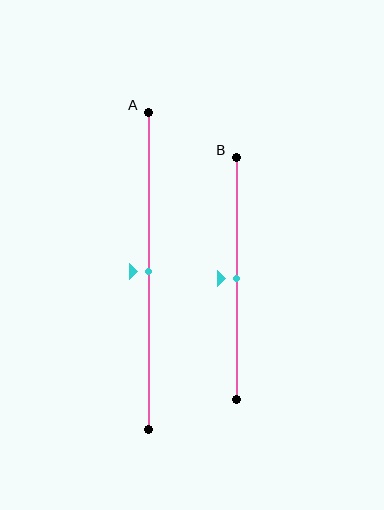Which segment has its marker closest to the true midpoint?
Segment A has its marker closest to the true midpoint.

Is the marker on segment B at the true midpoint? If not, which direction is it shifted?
Yes, the marker on segment B is at the true midpoint.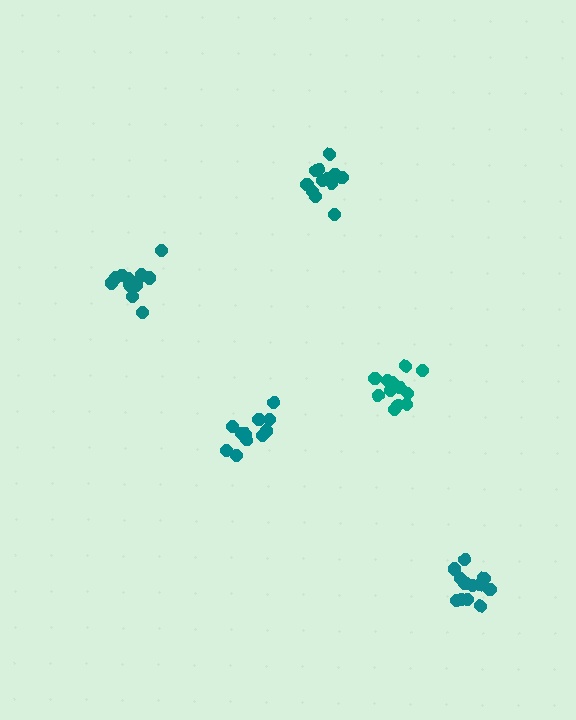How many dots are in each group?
Group 1: 13 dots, Group 2: 11 dots, Group 3: 12 dots, Group 4: 13 dots, Group 5: 12 dots (61 total).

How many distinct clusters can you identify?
There are 5 distinct clusters.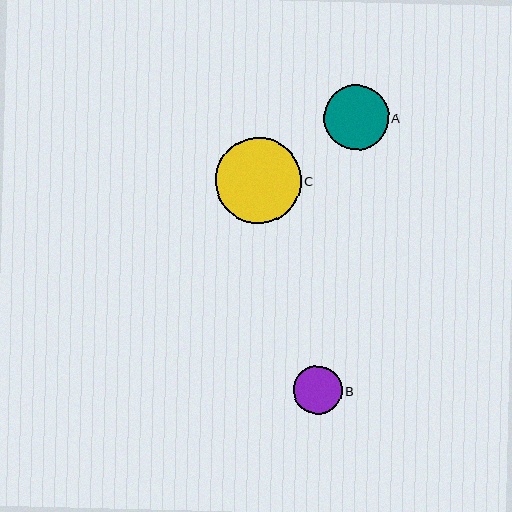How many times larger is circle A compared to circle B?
Circle A is approximately 1.3 times the size of circle B.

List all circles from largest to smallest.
From largest to smallest: C, A, B.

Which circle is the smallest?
Circle B is the smallest with a size of approximately 48 pixels.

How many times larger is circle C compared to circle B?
Circle C is approximately 1.8 times the size of circle B.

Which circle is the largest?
Circle C is the largest with a size of approximately 85 pixels.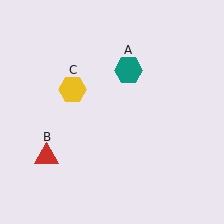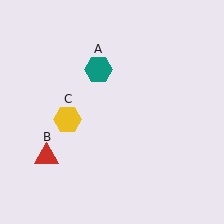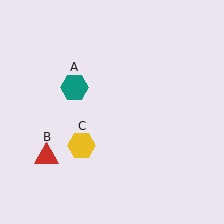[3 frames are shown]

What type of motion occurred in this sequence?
The teal hexagon (object A), yellow hexagon (object C) rotated counterclockwise around the center of the scene.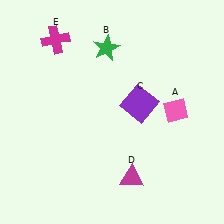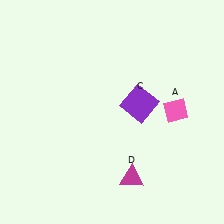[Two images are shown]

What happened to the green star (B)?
The green star (B) was removed in Image 2. It was in the top-left area of Image 1.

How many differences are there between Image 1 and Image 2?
There are 2 differences between the two images.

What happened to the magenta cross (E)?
The magenta cross (E) was removed in Image 2. It was in the top-left area of Image 1.